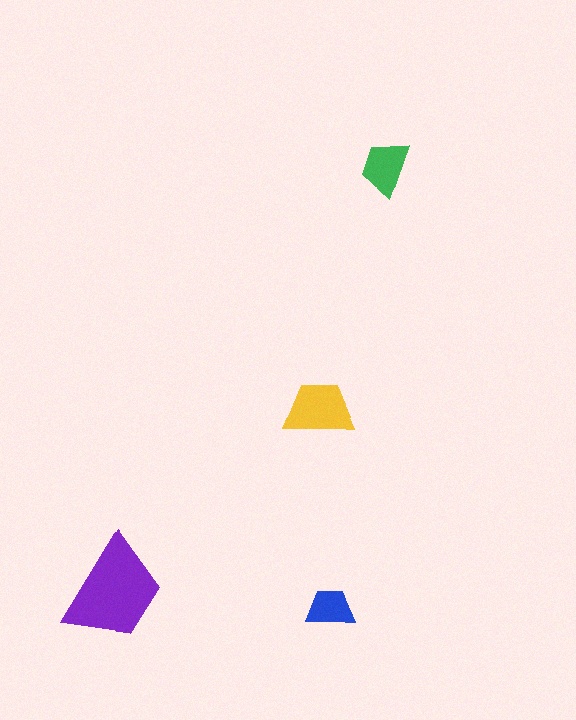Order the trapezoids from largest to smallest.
the purple one, the yellow one, the green one, the blue one.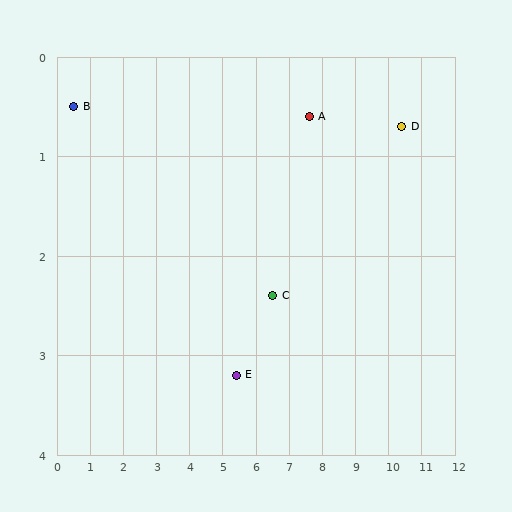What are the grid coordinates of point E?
Point E is at approximately (5.4, 3.2).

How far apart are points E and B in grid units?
Points E and B are about 5.6 grid units apart.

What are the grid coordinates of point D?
Point D is at approximately (10.4, 0.7).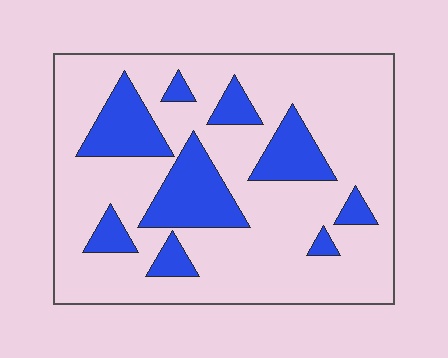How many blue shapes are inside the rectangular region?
9.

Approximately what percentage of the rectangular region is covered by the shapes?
Approximately 25%.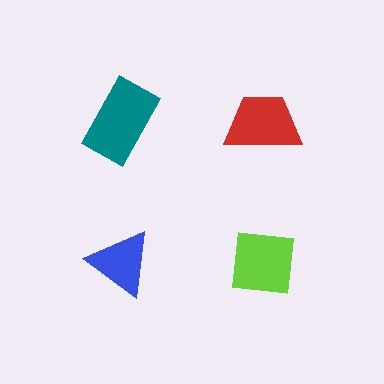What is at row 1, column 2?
A red trapezoid.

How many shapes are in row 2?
2 shapes.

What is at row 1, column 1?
A teal rectangle.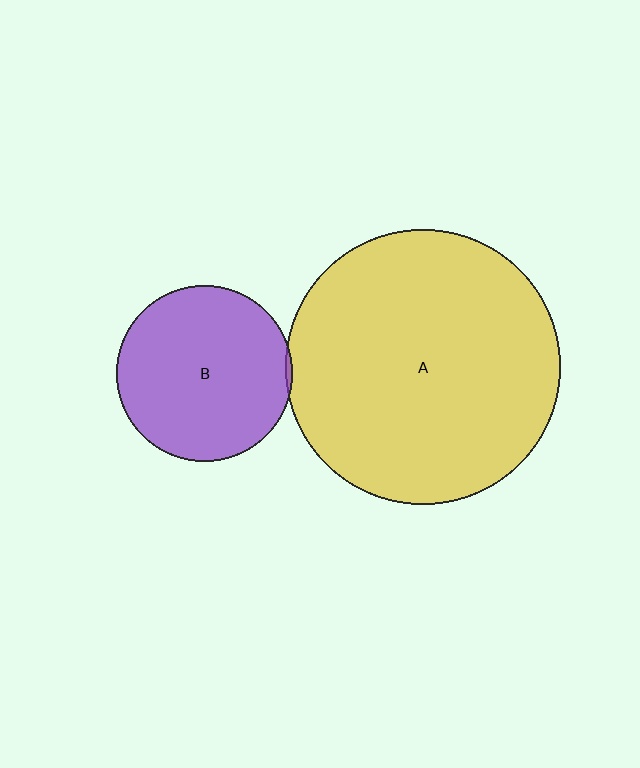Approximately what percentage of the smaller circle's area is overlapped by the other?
Approximately 5%.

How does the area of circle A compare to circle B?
Approximately 2.4 times.